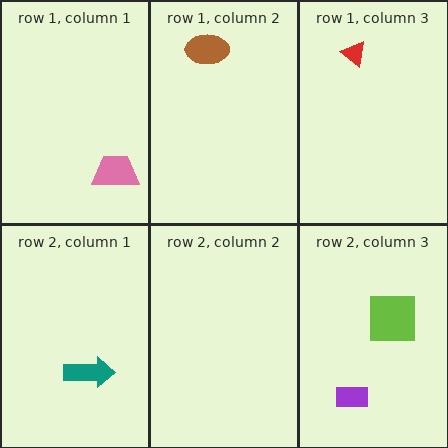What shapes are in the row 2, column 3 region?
The lime square, the purple rectangle.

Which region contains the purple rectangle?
The row 2, column 3 region.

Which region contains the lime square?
The row 2, column 3 region.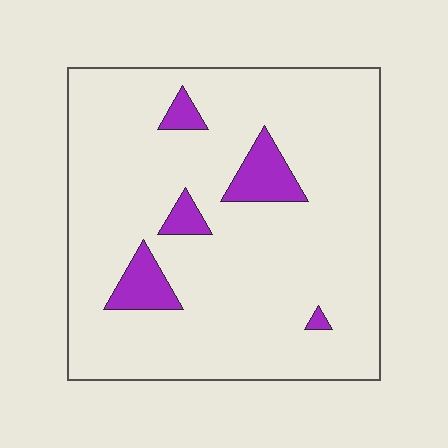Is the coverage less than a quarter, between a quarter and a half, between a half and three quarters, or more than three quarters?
Less than a quarter.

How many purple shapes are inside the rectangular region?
5.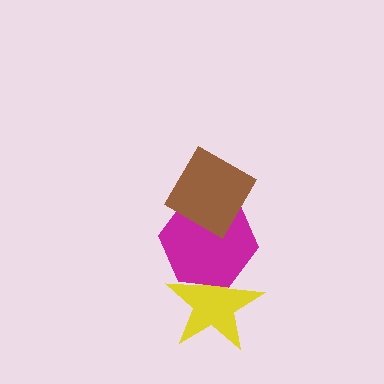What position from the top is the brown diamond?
The brown diamond is 1st from the top.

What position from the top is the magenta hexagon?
The magenta hexagon is 2nd from the top.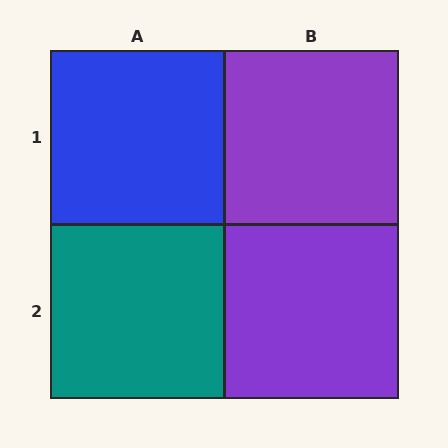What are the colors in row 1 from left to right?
Blue, purple.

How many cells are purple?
2 cells are purple.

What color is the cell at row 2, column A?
Teal.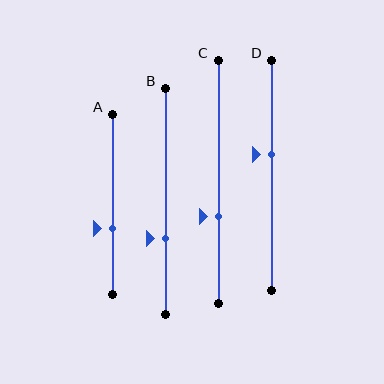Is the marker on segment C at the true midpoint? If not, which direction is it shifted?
No, the marker on segment C is shifted downward by about 14% of the segment length.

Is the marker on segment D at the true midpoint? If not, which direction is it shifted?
No, the marker on segment D is shifted upward by about 9% of the segment length.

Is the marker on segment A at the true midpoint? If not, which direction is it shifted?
No, the marker on segment A is shifted downward by about 13% of the segment length.